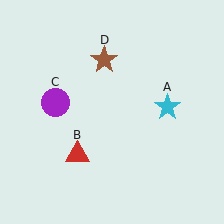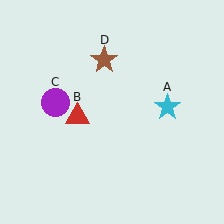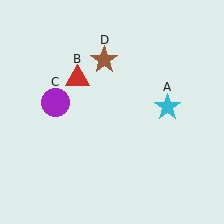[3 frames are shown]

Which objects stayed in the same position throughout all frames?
Cyan star (object A) and purple circle (object C) and brown star (object D) remained stationary.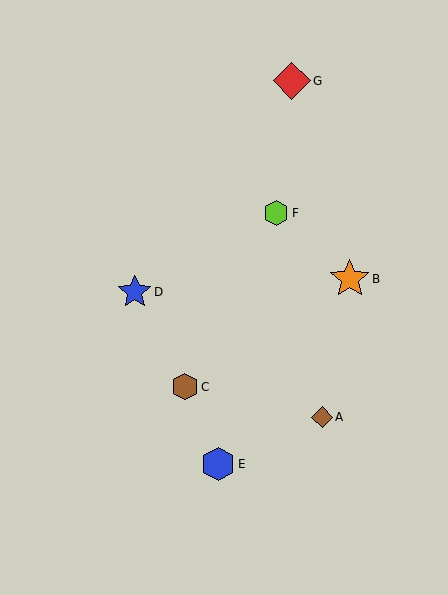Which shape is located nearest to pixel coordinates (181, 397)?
The brown hexagon (labeled C) at (185, 387) is nearest to that location.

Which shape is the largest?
The orange star (labeled B) is the largest.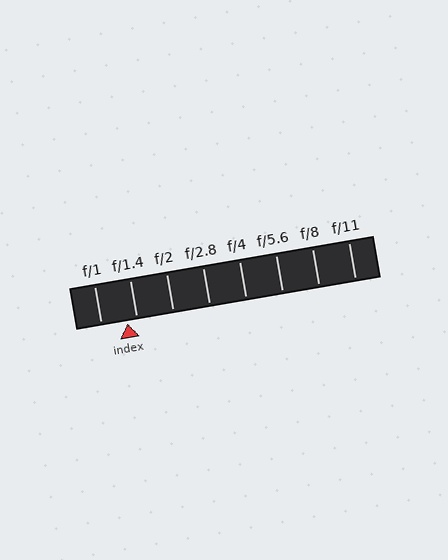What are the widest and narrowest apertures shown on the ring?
The widest aperture shown is f/1 and the narrowest is f/11.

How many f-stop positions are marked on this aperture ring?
There are 8 f-stop positions marked.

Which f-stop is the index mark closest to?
The index mark is closest to f/1.4.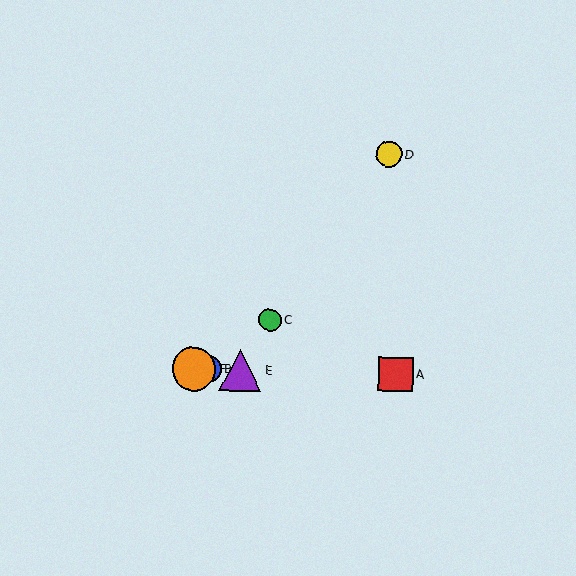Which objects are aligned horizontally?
Objects A, B, E, F are aligned horizontally.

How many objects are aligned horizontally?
4 objects (A, B, E, F) are aligned horizontally.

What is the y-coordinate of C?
Object C is at y≈320.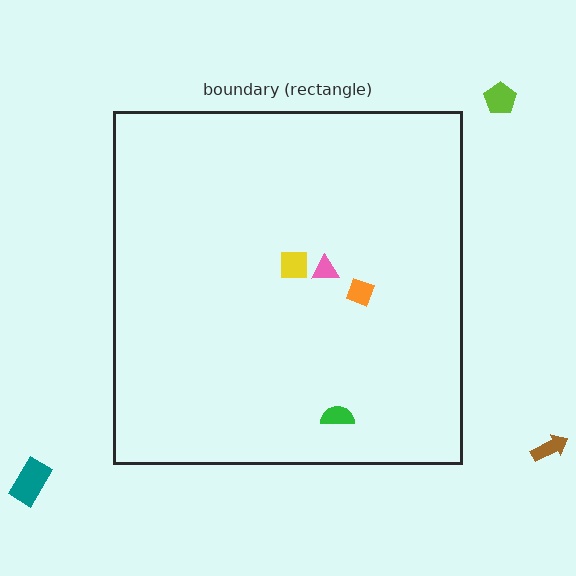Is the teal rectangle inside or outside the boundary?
Outside.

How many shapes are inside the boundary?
4 inside, 3 outside.